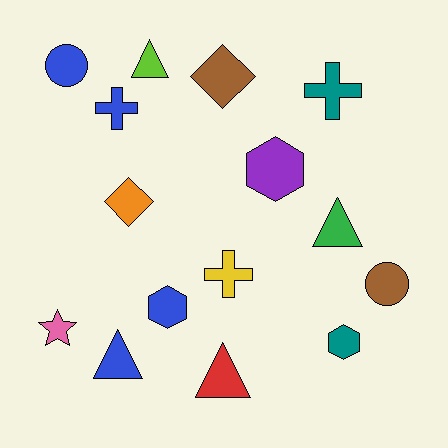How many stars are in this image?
There is 1 star.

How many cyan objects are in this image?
There are no cyan objects.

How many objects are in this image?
There are 15 objects.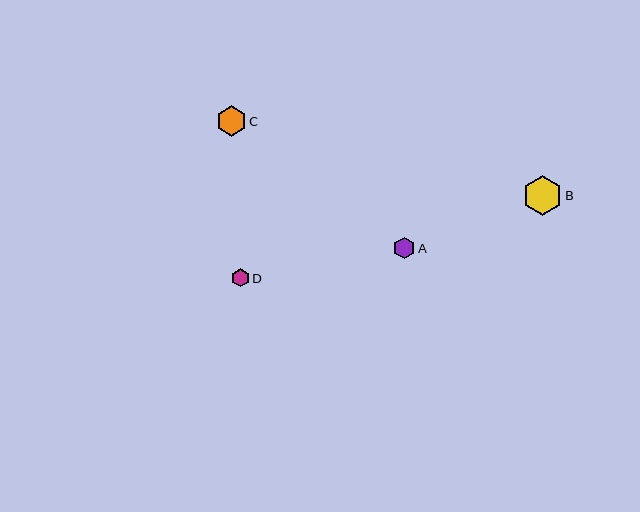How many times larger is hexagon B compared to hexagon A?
Hexagon B is approximately 1.9 times the size of hexagon A.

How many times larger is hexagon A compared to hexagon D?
Hexagon A is approximately 1.2 times the size of hexagon D.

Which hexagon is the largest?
Hexagon B is the largest with a size of approximately 39 pixels.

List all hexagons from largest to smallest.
From largest to smallest: B, C, A, D.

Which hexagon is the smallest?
Hexagon D is the smallest with a size of approximately 18 pixels.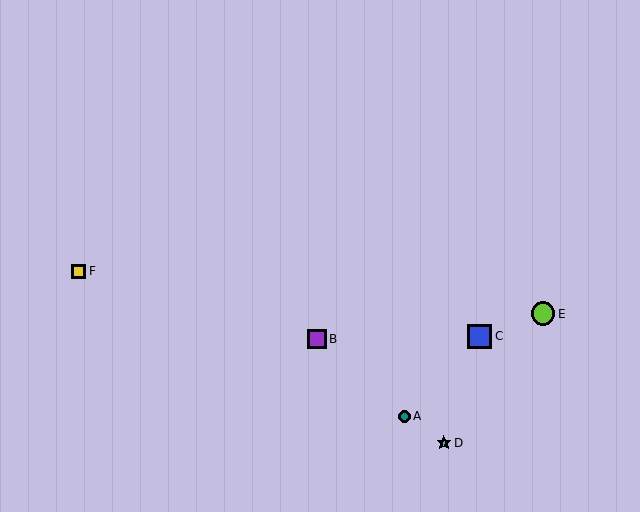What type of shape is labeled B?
Shape B is a purple square.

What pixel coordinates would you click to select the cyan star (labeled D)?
Click at (444, 443) to select the cyan star D.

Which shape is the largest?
The blue square (labeled C) is the largest.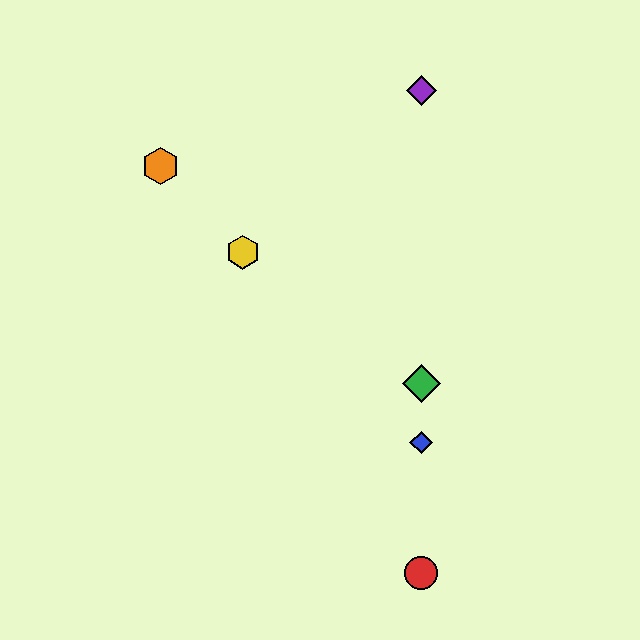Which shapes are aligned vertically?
The red circle, the blue diamond, the green diamond, the purple diamond are aligned vertically.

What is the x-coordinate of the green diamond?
The green diamond is at x≈421.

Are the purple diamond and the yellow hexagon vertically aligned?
No, the purple diamond is at x≈421 and the yellow hexagon is at x≈243.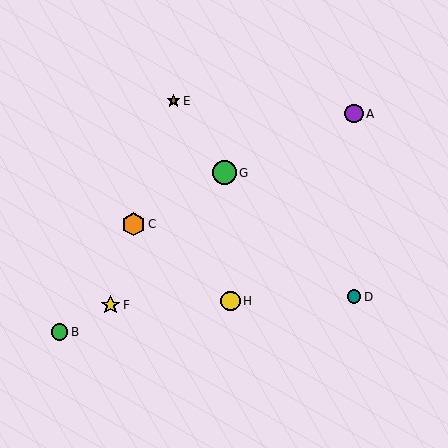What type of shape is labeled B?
Shape B is a green circle.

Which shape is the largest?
The green circle (labeled G) is the largest.